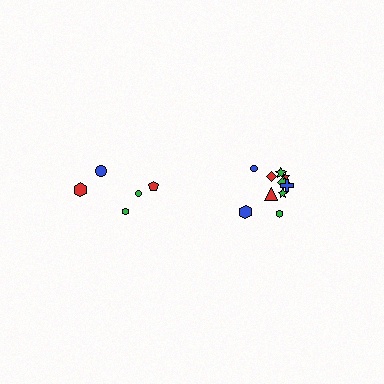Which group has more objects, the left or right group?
The right group.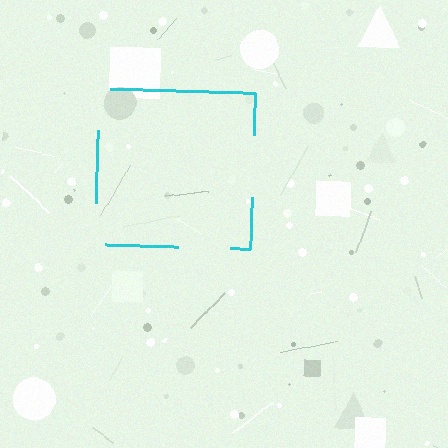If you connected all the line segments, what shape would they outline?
They would outline a square.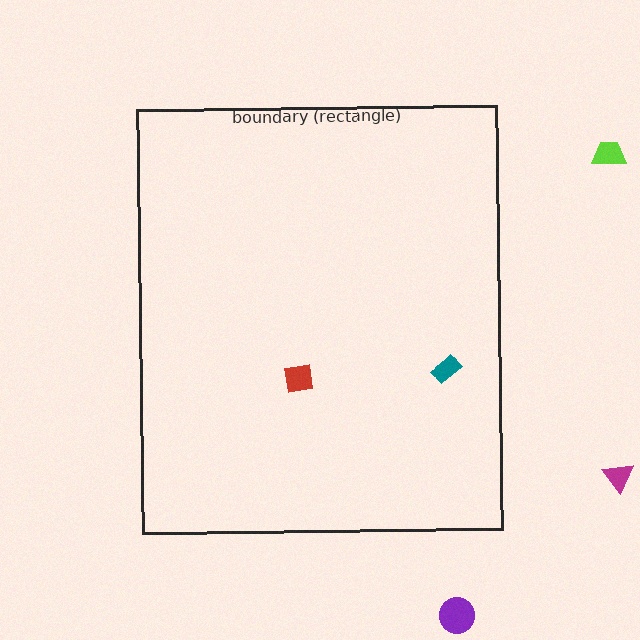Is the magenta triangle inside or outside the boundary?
Outside.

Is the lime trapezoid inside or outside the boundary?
Outside.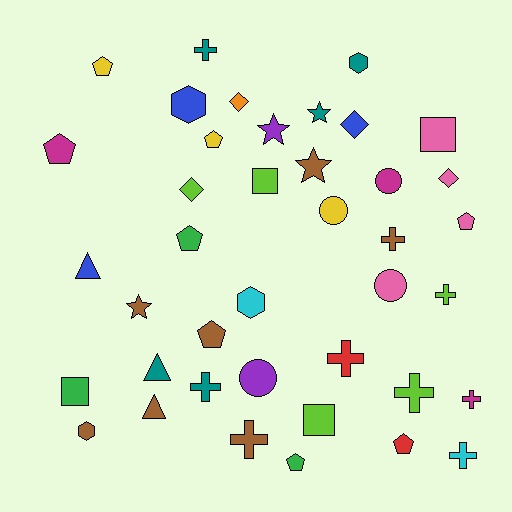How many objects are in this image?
There are 40 objects.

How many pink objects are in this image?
There are 4 pink objects.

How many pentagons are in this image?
There are 8 pentagons.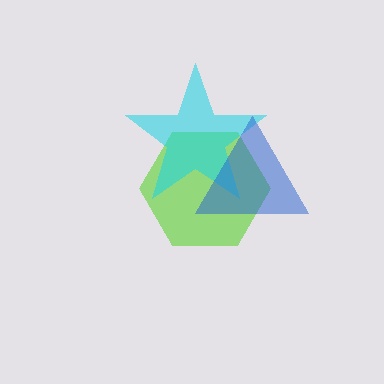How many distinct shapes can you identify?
There are 3 distinct shapes: a lime hexagon, a cyan star, a blue triangle.